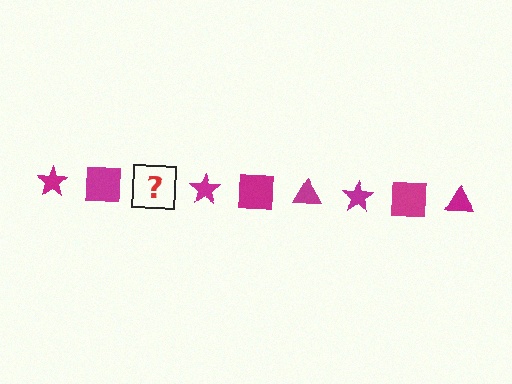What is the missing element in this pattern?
The missing element is a magenta triangle.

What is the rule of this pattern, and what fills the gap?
The rule is that the pattern cycles through star, square, triangle shapes in magenta. The gap should be filled with a magenta triangle.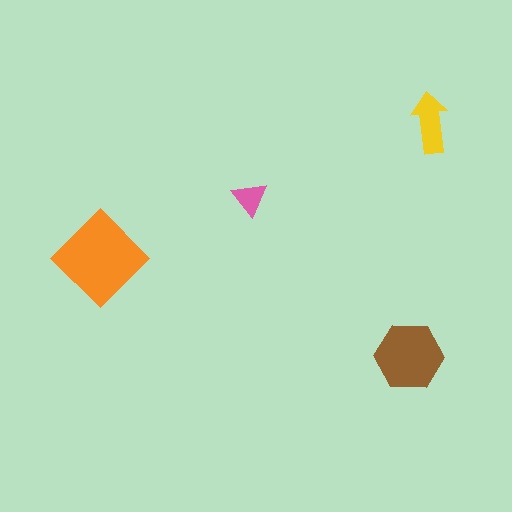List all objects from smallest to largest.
The pink triangle, the yellow arrow, the brown hexagon, the orange diamond.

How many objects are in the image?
There are 4 objects in the image.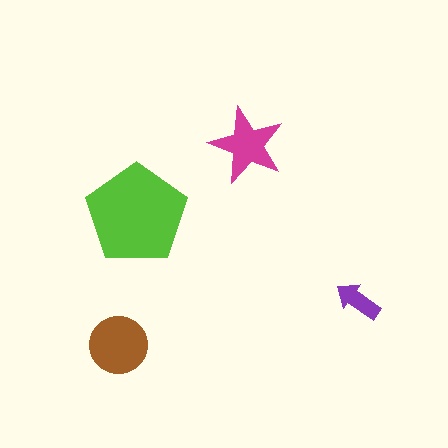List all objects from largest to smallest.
The lime pentagon, the brown circle, the magenta star, the purple arrow.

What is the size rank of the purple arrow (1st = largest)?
4th.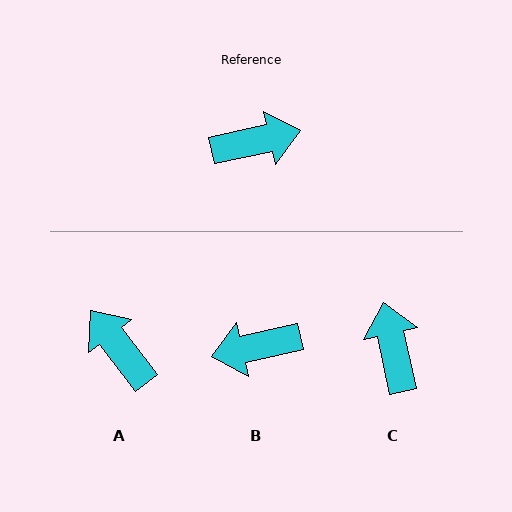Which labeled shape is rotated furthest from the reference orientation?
B, about 180 degrees away.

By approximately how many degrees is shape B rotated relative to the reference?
Approximately 180 degrees clockwise.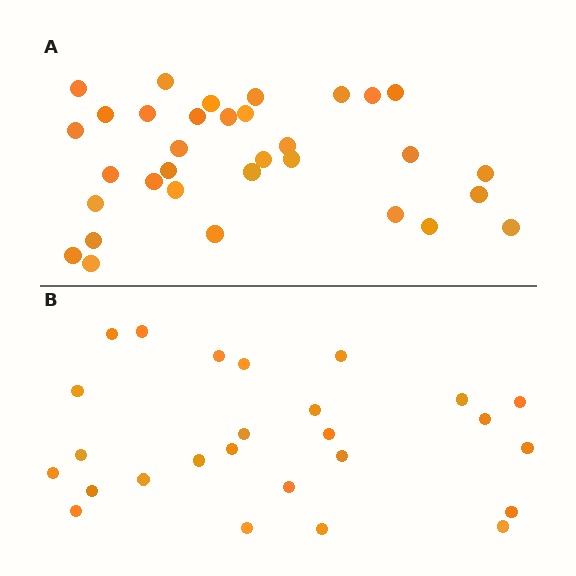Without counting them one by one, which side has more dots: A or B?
Region A (the top region) has more dots.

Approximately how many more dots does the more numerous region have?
Region A has roughly 8 or so more dots than region B.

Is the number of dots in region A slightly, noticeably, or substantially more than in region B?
Region A has noticeably more, but not dramatically so. The ratio is roughly 1.3 to 1.